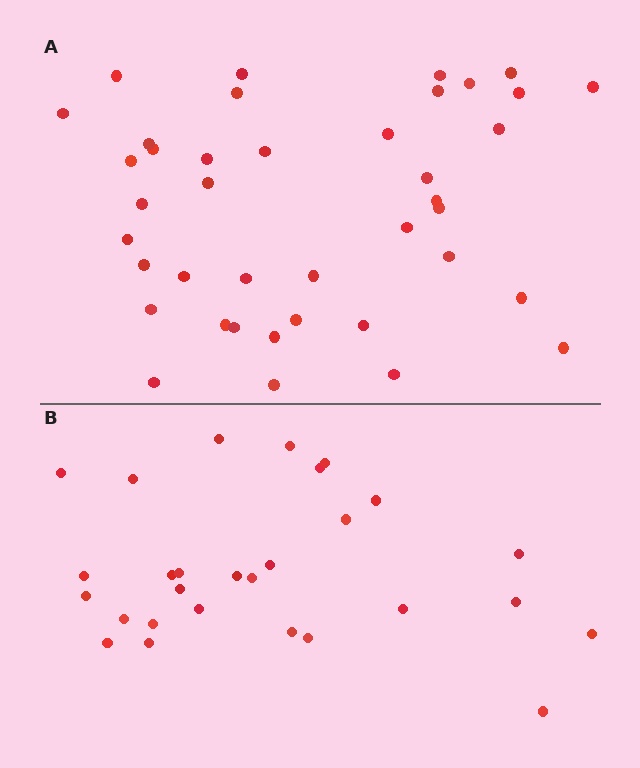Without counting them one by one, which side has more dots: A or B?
Region A (the top region) has more dots.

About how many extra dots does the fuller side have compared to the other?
Region A has roughly 12 or so more dots than region B.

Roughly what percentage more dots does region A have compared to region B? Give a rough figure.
About 45% more.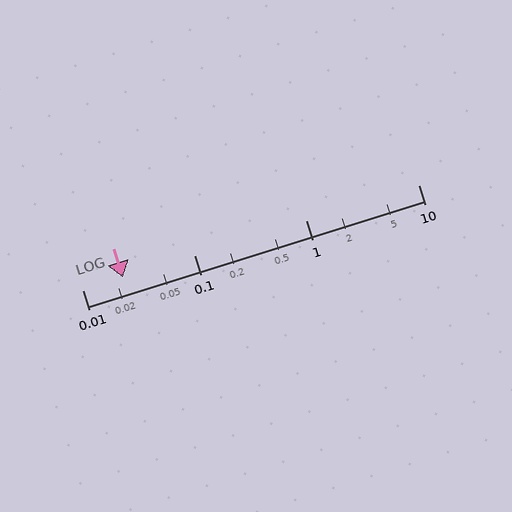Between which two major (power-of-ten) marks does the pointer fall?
The pointer is between 0.01 and 0.1.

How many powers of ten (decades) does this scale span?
The scale spans 3 decades, from 0.01 to 10.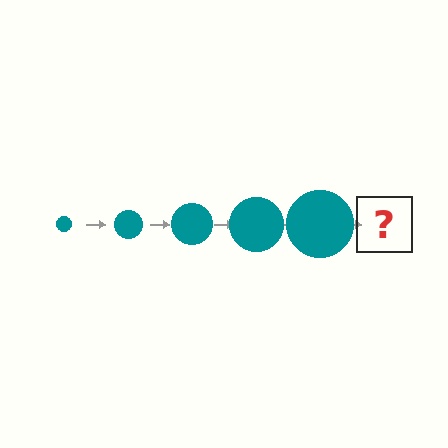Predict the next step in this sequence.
The next step is a teal circle, larger than the previous one.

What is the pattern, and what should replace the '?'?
The pattern is that the circle gets progressively larger each step. The '?' should be a teal circle, larger than the previous one.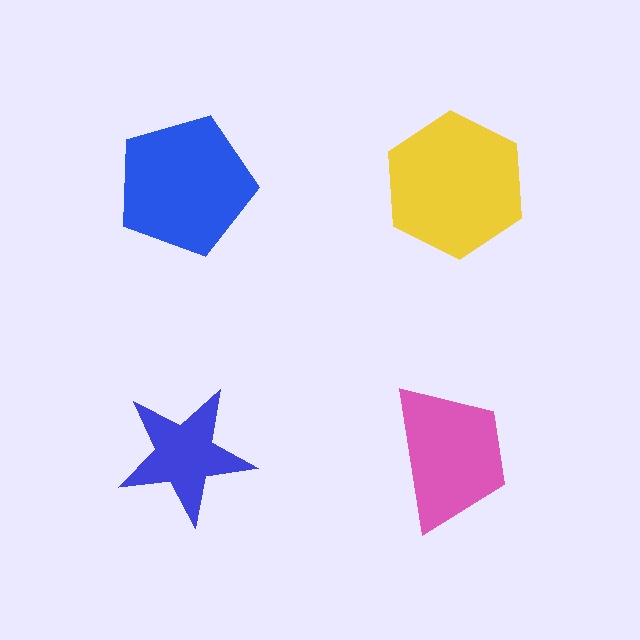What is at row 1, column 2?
A yellow hexagon.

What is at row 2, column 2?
A pink trapezoid.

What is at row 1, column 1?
A blue pentagon.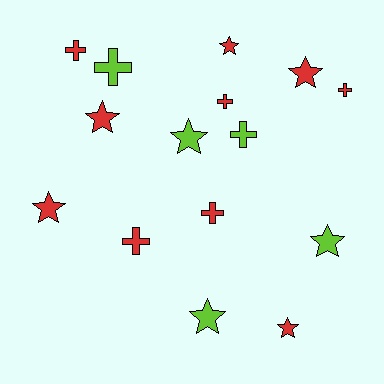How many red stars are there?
There are 5 red stars.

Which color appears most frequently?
Red, with 10 objects.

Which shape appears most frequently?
Star, with 8 objects.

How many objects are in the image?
There are 15 objects.